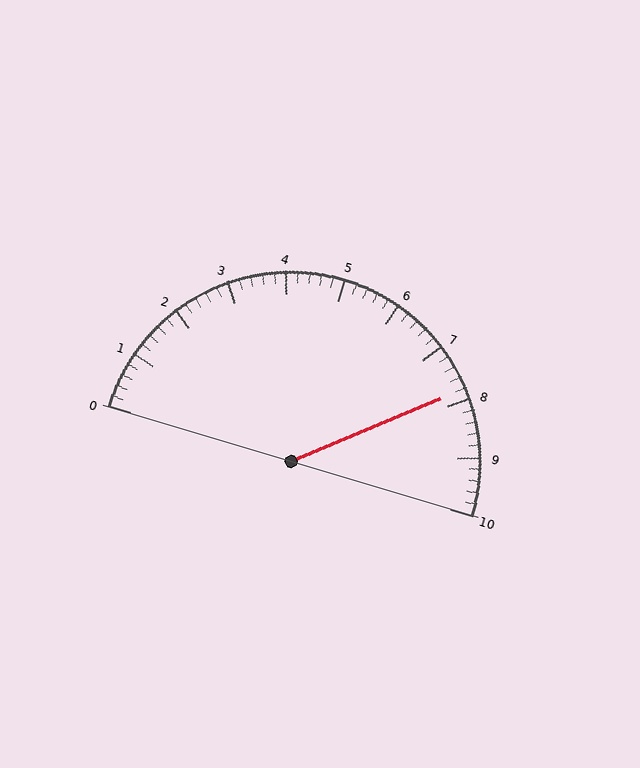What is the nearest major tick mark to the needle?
The nearest major tick mark is 8.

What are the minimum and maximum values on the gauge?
The gauge ranges from 0 to 10.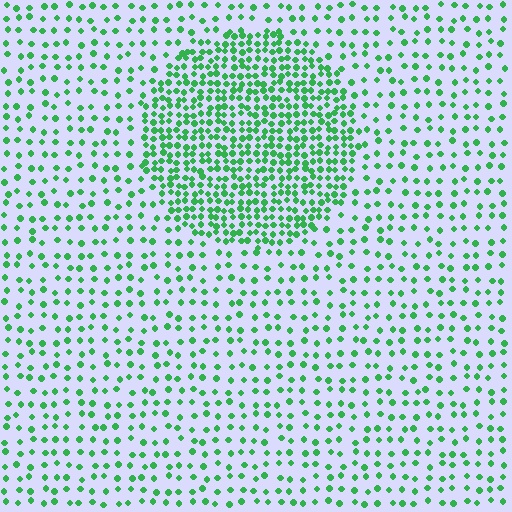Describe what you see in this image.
The image contains small green elements arranged at two different densities. A circle-shaped region is visible where the elements are more densely packed than the surrounding area.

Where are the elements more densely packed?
The elements are more densely packed inside the circle boundary.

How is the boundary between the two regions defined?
The boundary is defined by a change in element density (approximately 2.5x ratio). All elements are the same color, size, and shape.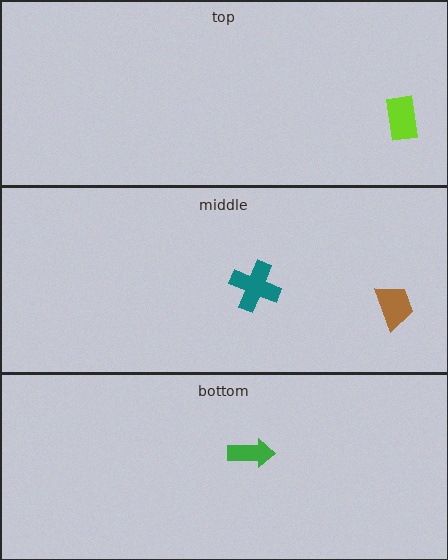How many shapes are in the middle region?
2.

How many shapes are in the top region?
1.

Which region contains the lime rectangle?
The top region.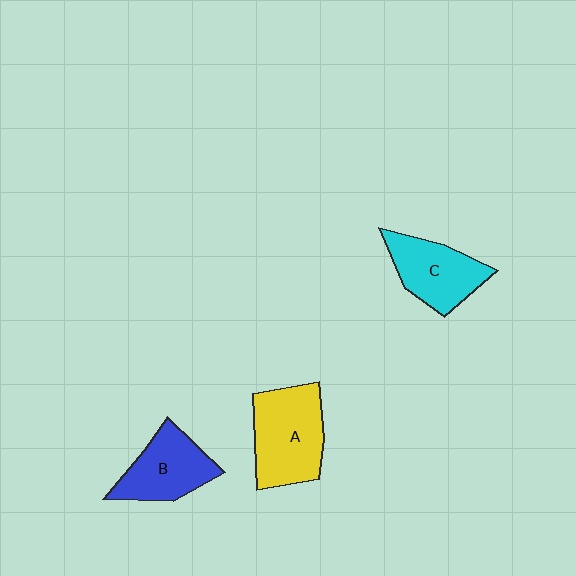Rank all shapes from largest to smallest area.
From largest to smallest: A (yellow), C (cyan), B (blue).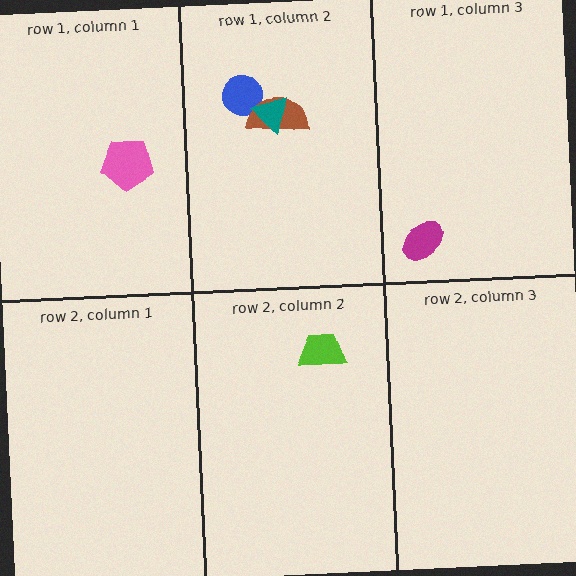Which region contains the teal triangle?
The row 1, column 2 region.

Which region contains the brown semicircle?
The row 1, column 2 region.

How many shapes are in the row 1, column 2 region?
3.